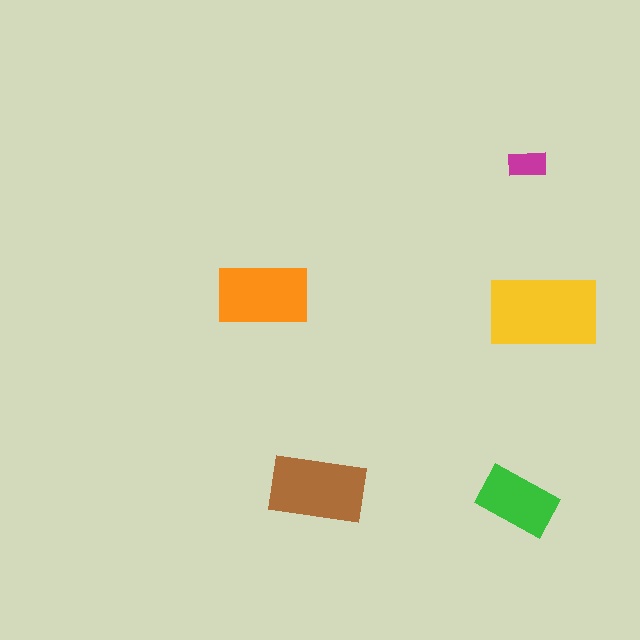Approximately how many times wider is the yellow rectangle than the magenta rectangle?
About 3 times wider.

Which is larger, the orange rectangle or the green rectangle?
The orange one.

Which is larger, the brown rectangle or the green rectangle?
The brown one.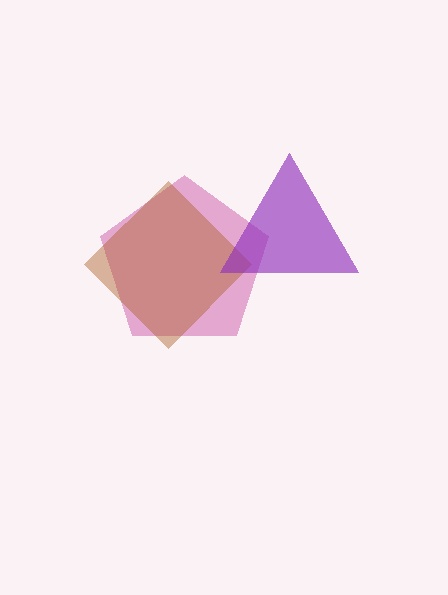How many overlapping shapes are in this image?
There are 3 overlapping shapes in the image.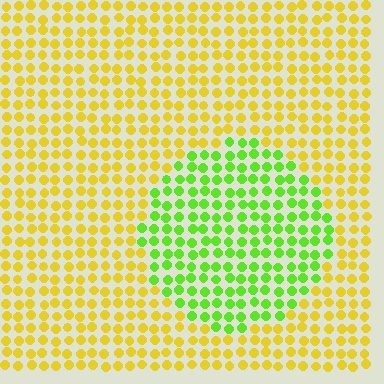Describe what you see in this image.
The image is filled with small yellow elements in a uniform arrangement. A circle-shaped region is visible where the elements are tinted to a slightly different hue, forming a subtle color boundary.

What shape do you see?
I see a circle.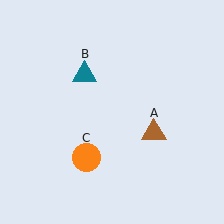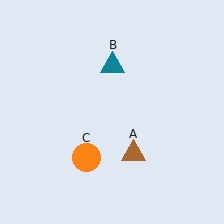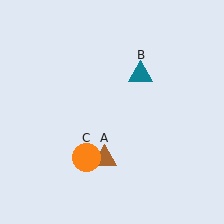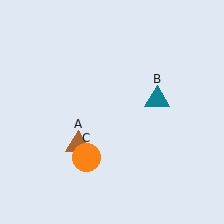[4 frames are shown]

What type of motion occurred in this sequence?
The brown triangle (object A), teal triangle (object B) rotated clockwise around the center of the scene.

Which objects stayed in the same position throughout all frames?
Orange circle (object C) remained stationary.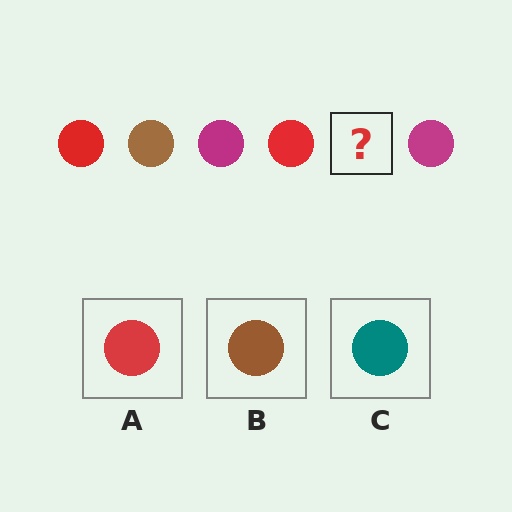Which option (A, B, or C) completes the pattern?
B.